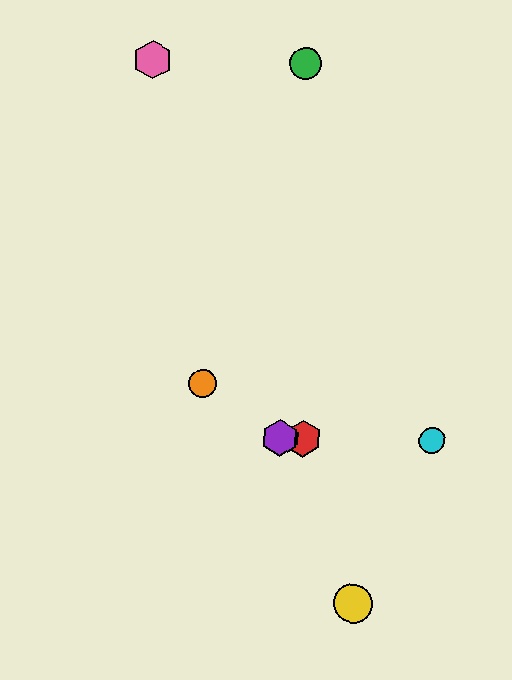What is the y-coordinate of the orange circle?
The orange circle is at y≈384.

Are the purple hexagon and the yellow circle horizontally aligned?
No, the purple hexagon is at y≈438 and the yellow circle is at y≈604.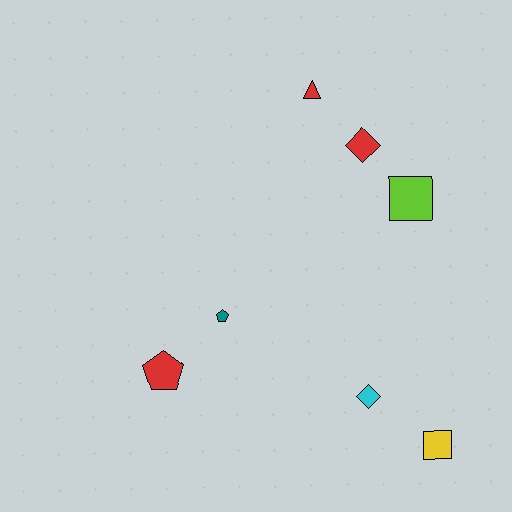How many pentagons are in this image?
There are 2 pentagons.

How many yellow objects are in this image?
There is 1 yellow object.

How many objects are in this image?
There are 7 objects.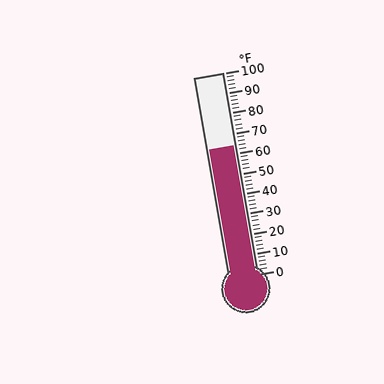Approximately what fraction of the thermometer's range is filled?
The thermometer is filled to approximately 65% of its range.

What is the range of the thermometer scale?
The thermometer scale ranges from 0°F to 100°F.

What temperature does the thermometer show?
The thermometer shows approximately 64°F.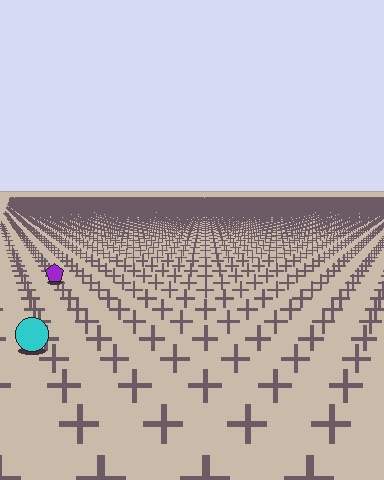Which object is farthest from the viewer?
The purple pentagon is farthest from the viewer. It appears smaller and the ground texture around it is denser.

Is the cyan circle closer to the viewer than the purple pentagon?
Yes. The cyan circle is closer — you can tell from the texture gradient: the ground texture is coarser near it.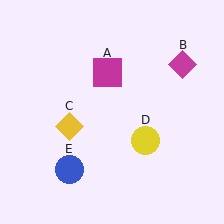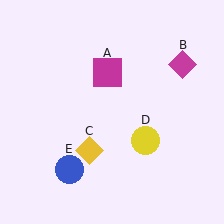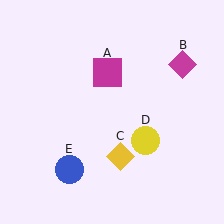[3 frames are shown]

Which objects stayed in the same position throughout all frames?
Magenta square (object A) and magenta diamond (object B) and yellow circle (object D) and blue circle (object E) remained stationary.